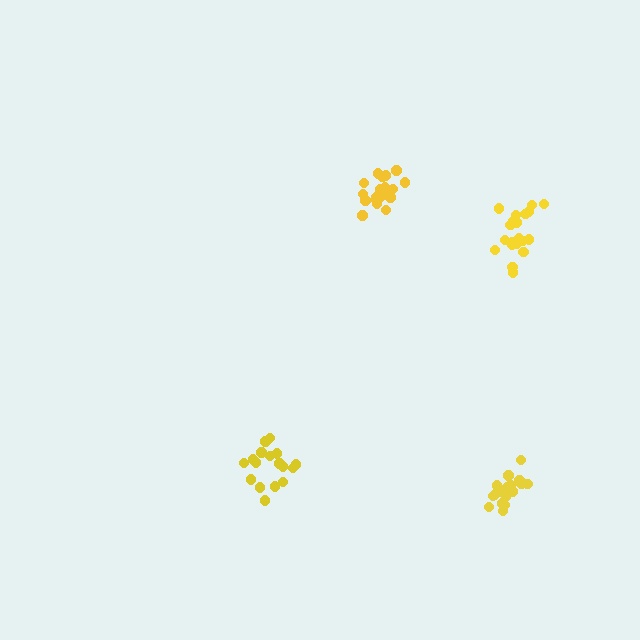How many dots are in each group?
Group 1: 17 dots, Group 2: 20 dots, Group 3: 17 dots, Group 4: 21 dots (75 total).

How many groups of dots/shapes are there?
There are 4 groups.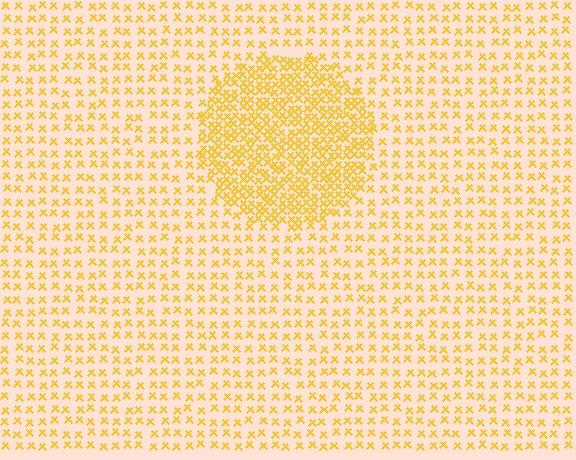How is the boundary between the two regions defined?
The boundary is defined by a change in element density (approximately 2.3x ratio). All elements are the same color, size, and shape.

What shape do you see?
I see a circle.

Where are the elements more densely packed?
The elements are more densely packed inside the circle boundary.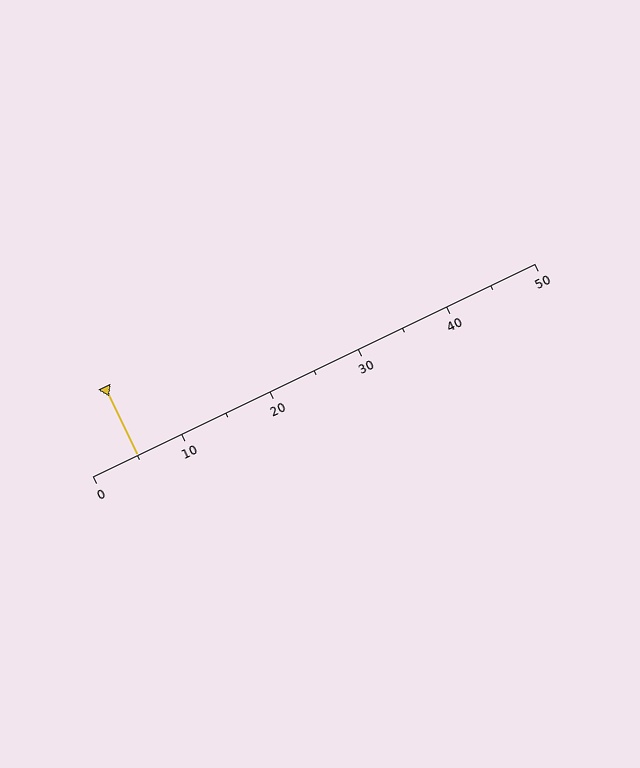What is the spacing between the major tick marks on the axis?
The major ticks are spaced 10 apart.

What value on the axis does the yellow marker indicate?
The marker indicates approximately 5.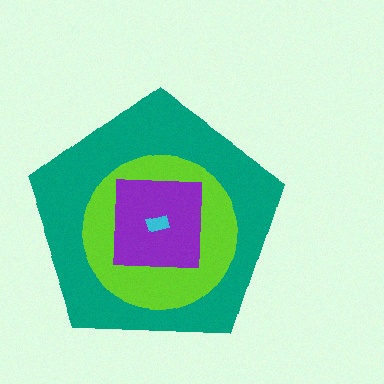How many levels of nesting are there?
4.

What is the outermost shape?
The teal pentagon.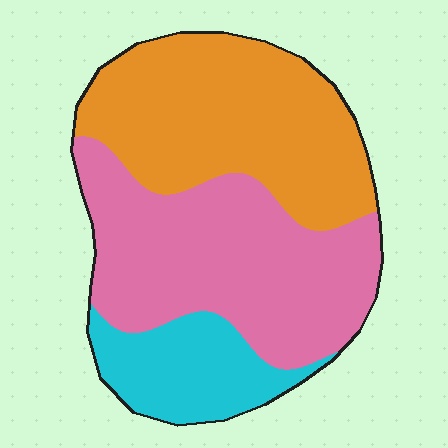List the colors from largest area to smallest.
From largest to smallest: pink, orange, cyan.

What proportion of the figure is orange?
Orange covers about 40% of the figure.